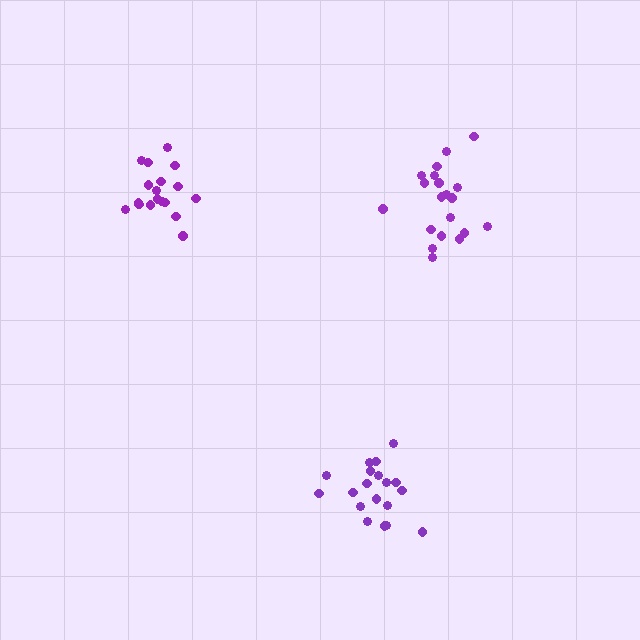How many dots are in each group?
Group 1: 19 dots, Group 2: 20 dots, Group 3: 18 dots (57 total).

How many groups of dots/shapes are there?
There are 3 groups.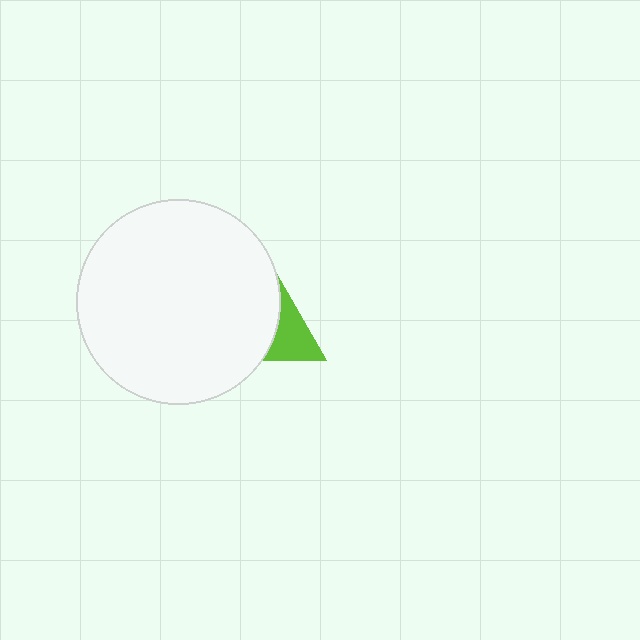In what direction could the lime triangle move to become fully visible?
The lime triangle could move right. That would shift it out from behind the white circle entirely.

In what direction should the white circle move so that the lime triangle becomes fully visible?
The white circle should move left. That is the shortest direction to clear the overlap and leave the lime triangle fully visible.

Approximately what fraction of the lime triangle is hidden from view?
Roughly 57% of the lime triangle is hidden behind the white circle.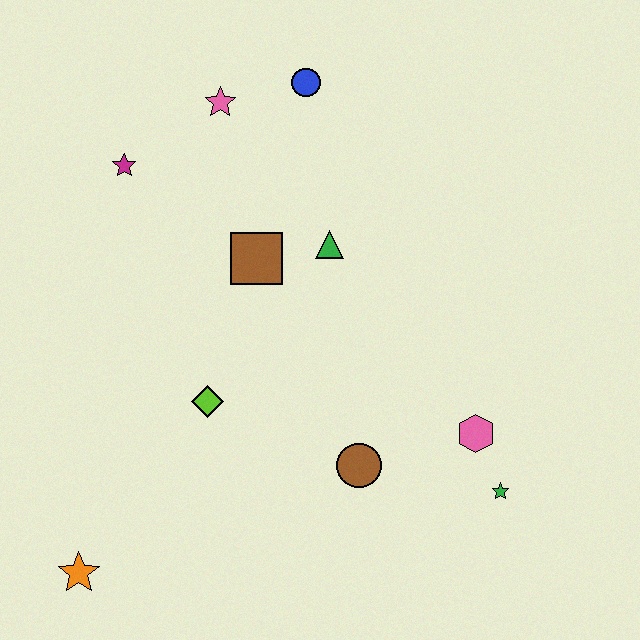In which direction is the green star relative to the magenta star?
The green star is to the right of the magenta star.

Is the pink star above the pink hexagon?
Yes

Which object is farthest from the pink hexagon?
The magenta star is farthest from the pink hexagon.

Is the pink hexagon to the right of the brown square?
Yes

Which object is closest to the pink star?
The blue circle is closest to the pink star.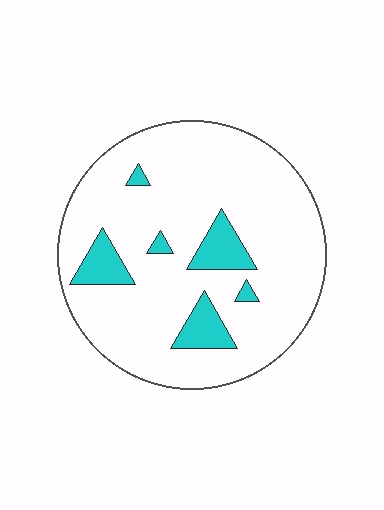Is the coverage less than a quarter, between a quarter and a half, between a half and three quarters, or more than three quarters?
Less than a quarter.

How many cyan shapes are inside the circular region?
6.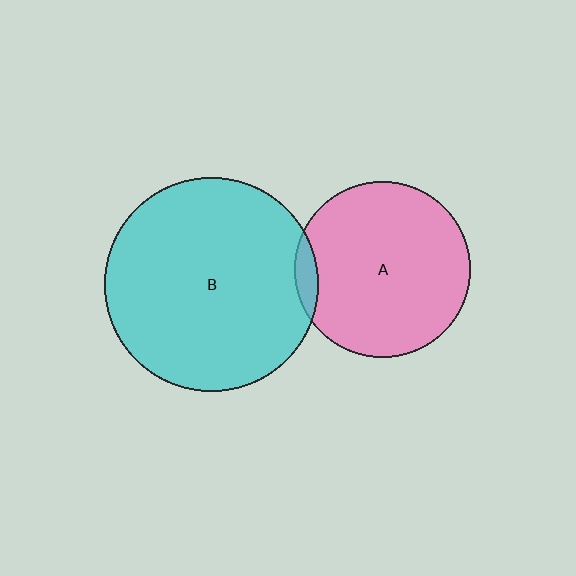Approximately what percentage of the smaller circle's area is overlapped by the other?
Approximately 5%.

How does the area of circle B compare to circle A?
Approximately 1.5 times.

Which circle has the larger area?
Circle B (cyan).